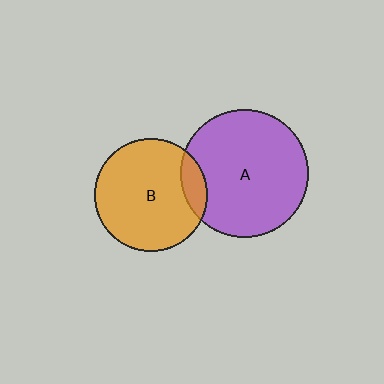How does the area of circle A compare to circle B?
Approximately 1.3 times.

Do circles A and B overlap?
Yes.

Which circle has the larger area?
Circle A (purple).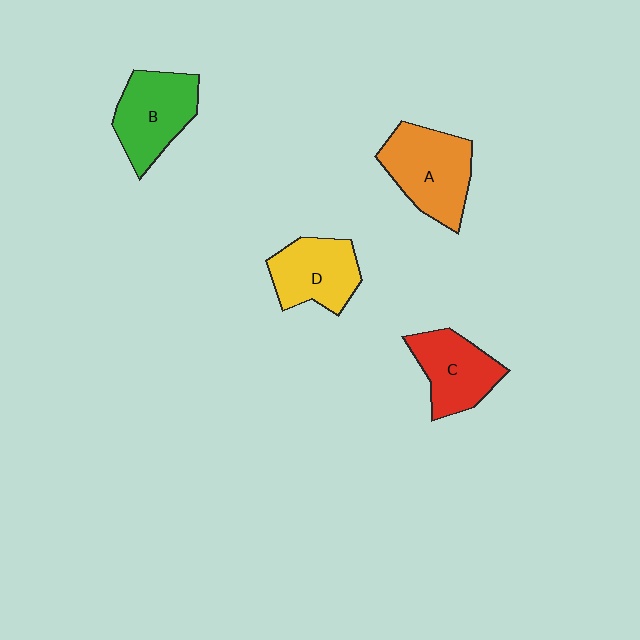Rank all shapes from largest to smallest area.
From largest to smallest: A (orange), B (green), D (yellow), C (red).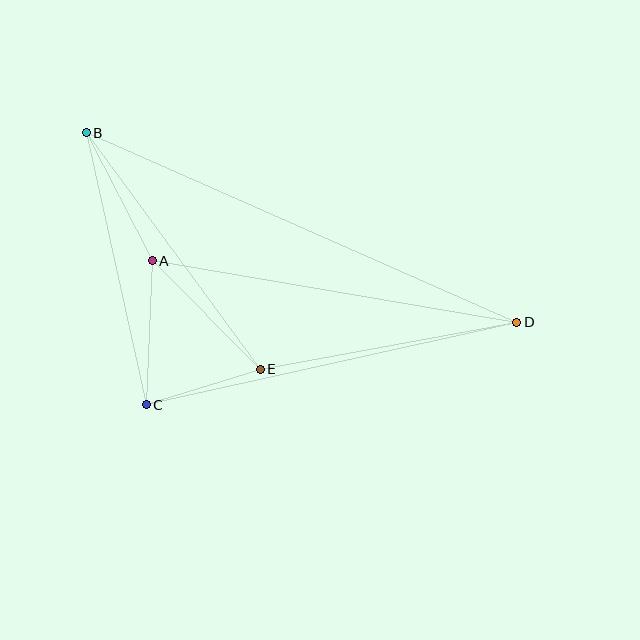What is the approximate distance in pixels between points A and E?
The distance between A and E is approximately 153 pixels.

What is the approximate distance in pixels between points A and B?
The distance between A and B is approximately 144 pixels.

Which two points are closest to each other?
Points C and E are closest to each other.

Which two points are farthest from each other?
Points B and D are farthest from each other.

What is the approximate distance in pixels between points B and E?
The distance between B and E is approximately 294 pixels.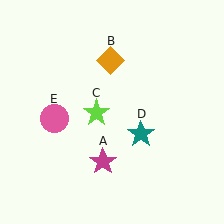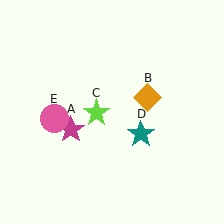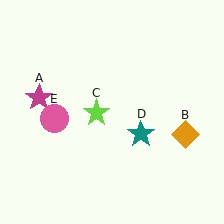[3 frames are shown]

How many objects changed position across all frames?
2 objects changed position: magenta star (object A), orange diamond (object B).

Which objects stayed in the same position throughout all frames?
Lime star (object C) and teal star (object D) and pink circle (object E) remained stationary.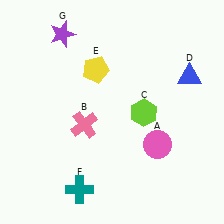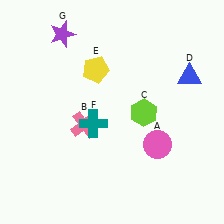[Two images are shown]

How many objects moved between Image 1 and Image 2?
1 object moved between the two images.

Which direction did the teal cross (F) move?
The teal cross (F) moved up.